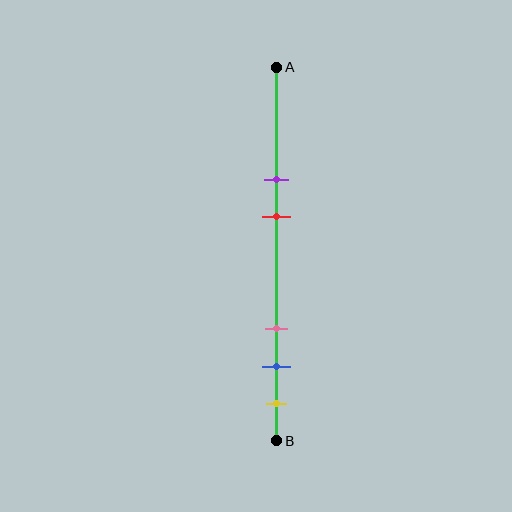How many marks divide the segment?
There are 5 marks dividing the segment.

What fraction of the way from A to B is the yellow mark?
The yellow mark is approximately 90% (0.9) of the way from A to B.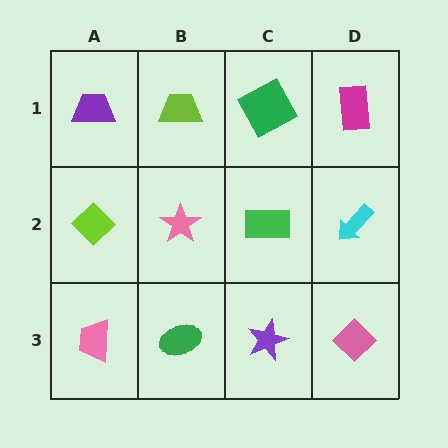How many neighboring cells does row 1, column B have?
3.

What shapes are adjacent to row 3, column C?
A green rectangle (row 2, column C), a green ellipse (row 3, column B), a pink diamond (row 3, column D).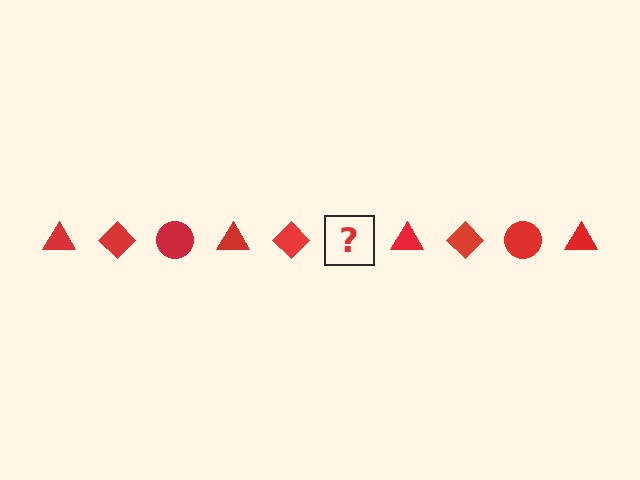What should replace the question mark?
The question mark should be replaced with a red circle.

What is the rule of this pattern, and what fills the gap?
The rule is that the pattern cycles through triangle, diamond, circle shapes in red. The gap should be filled with a red circle.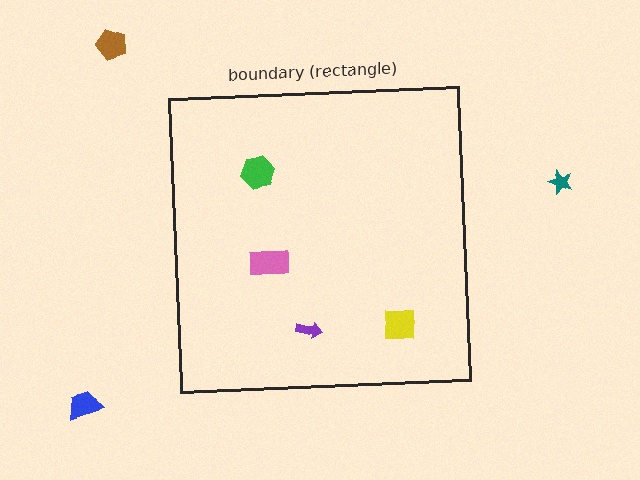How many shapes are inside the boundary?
4 inside, 3 outside.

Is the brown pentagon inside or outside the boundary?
Outside.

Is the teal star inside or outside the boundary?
Outside.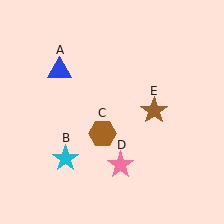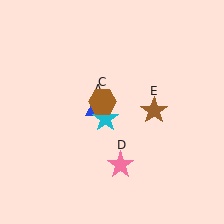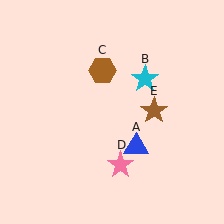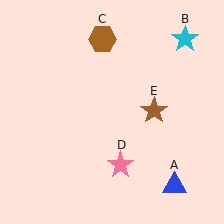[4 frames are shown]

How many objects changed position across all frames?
3 objects changed position: blue triangle (object A), cyan star (object B), brown hexagon (object C).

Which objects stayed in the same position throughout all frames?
Pink star (object D) and brown star (object E) remained stationary.